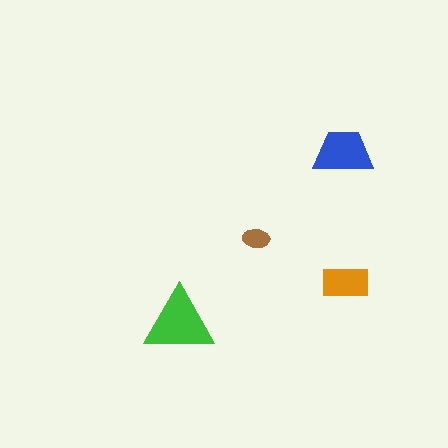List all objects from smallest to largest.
The brown ellipse, the orange rectangle, the blue trapezoid, the green triangle.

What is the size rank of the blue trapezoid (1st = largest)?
2nd.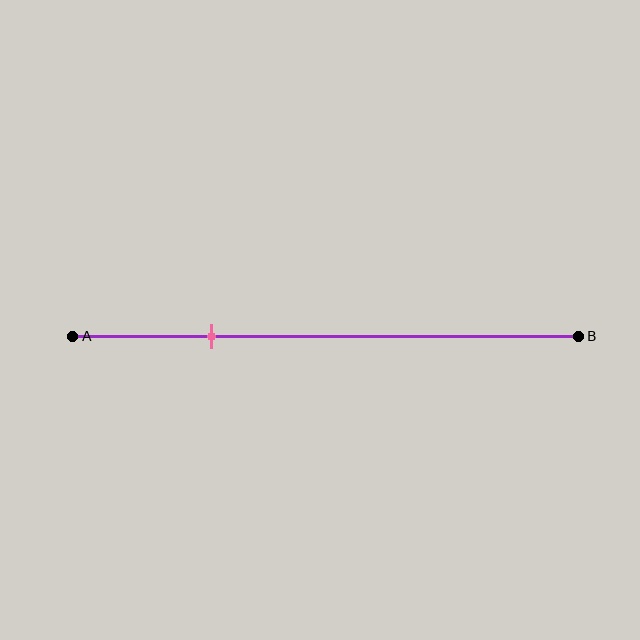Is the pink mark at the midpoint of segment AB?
No, the mark is at about 25% from A, not at the 50% midpoint.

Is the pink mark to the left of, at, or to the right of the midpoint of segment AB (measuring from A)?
The pink mark is to the left of the midpoint of segment AB.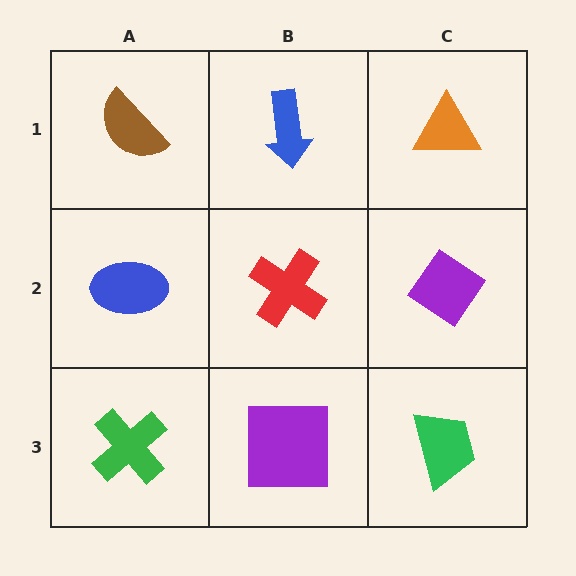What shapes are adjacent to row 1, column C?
A purple diamond (row 2, column C), a blue arrow (row 1, column B).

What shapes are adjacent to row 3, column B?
A red cross (row 2, column B), a green cross (row 3, column A), a green trapezoid (row 3, column C).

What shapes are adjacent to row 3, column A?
A blue ellipse (row 2, column A), a purple square (row 3, column B).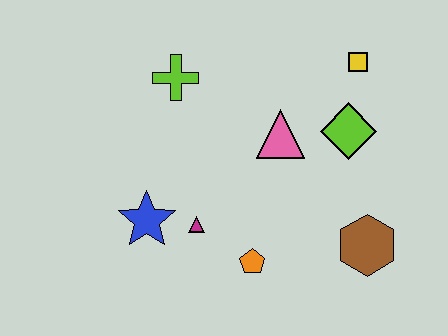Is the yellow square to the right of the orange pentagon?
Yes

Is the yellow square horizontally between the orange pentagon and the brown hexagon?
Yes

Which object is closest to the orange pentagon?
The magenta triangle is closest to the orange pentagon.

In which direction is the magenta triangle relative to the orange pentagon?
The magenta triangle is to the left of the orange pentagon.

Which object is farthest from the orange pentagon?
The yellow square is farthest from the orange pentagon.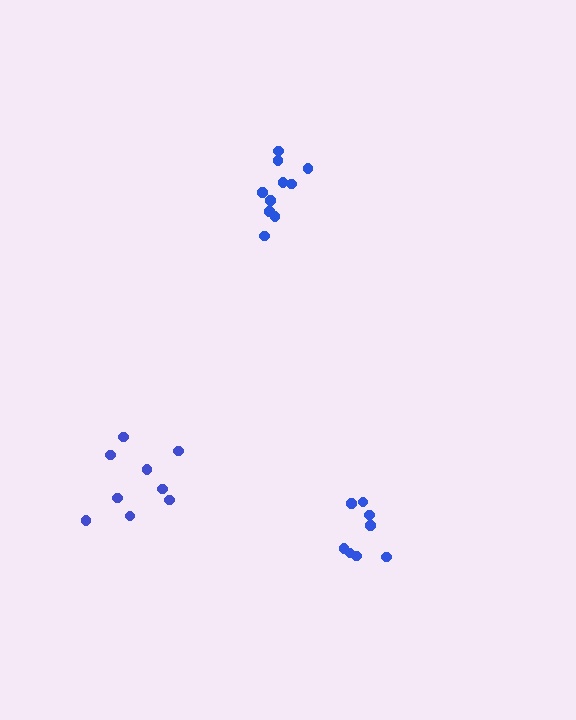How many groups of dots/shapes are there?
There are 3 groups.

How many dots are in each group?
Group 1: 9 dots, Group 2: 10 dots, Group 3: 8 dots (27 total).